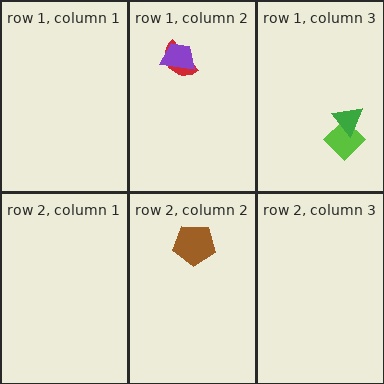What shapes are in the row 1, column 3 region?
The lime diamond, the green triangle.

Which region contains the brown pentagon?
The row 2, column 2 region.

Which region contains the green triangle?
The row 1, column 3 region.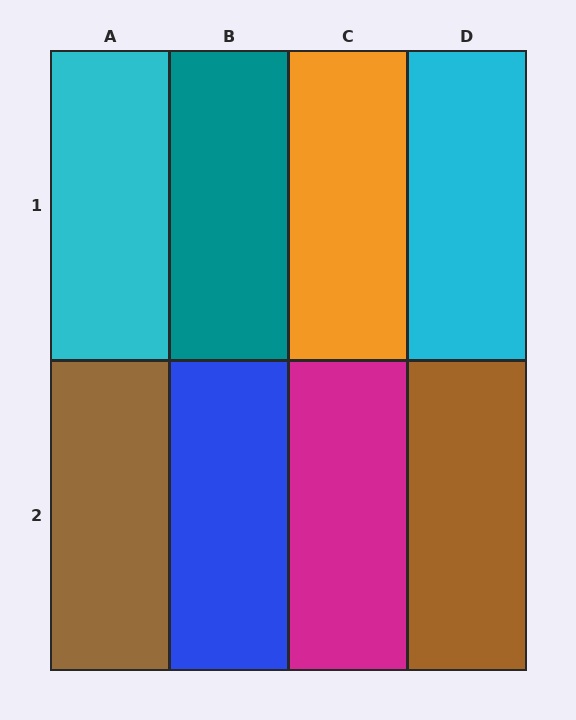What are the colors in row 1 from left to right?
Cyan, teal, orange, cyan.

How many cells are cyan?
2 cells are cyan.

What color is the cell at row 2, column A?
Brown.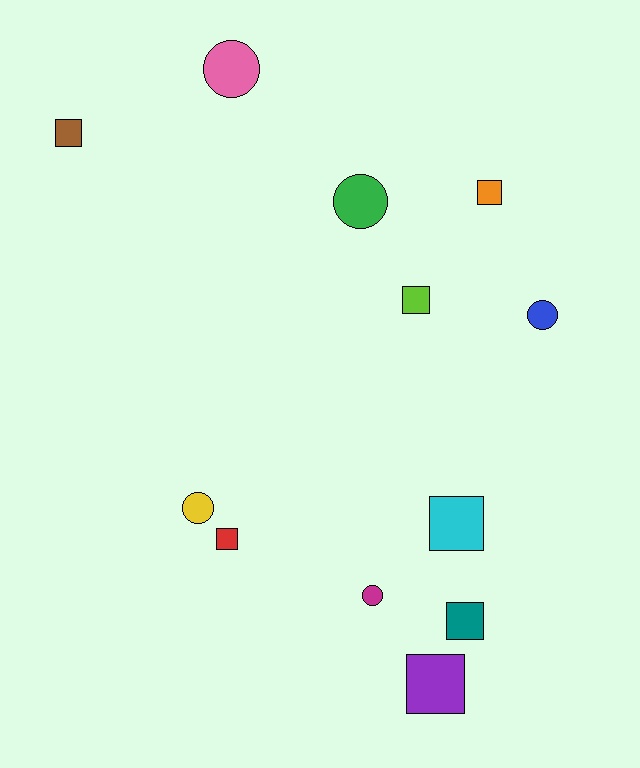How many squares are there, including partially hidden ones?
There are 7 squares.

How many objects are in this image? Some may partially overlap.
There are 12 objects.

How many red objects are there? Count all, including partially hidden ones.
There is 1 red object.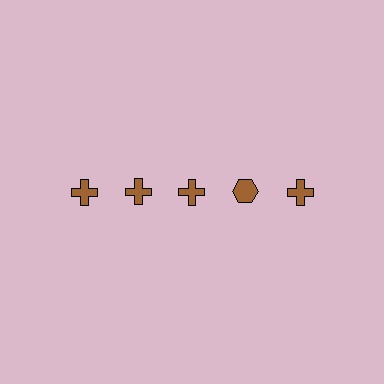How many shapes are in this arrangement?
There are 5 shapes arranged in a grid pattern.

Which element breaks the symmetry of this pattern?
The brown hexagon in the top row, second from right column breaks the symmetry. All other shapes are brown crosses.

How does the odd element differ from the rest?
It has a different shape: hexagon instead of cross.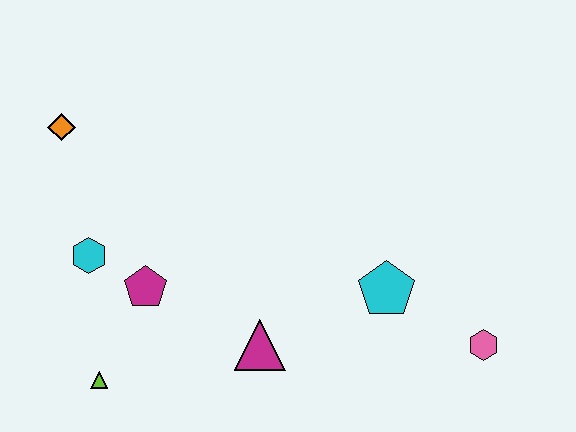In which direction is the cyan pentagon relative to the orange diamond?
The cyan pentagon is to the right of the orange diamond.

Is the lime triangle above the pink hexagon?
No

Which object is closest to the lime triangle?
The magenta pentagon is closest to the lime triangle.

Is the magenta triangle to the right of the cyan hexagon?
Yes